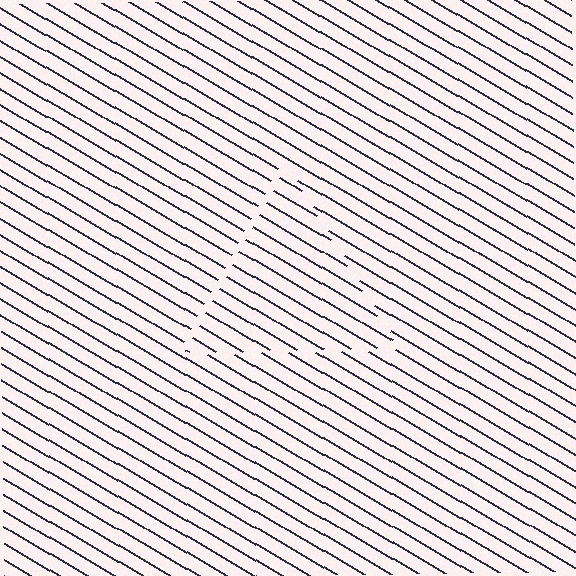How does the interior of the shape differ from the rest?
The interior of the shape contains the same grating, shifted by half a period — the contour is defined by the phase discontinuity where line-ends from the inner and outer gratings abut.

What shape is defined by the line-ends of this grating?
An illusory triangle. The interior of the shape contains the same grating, shifted by half a period — the contour is defined by the phase discontinuity where line-ends from the inner and outer gratings abut.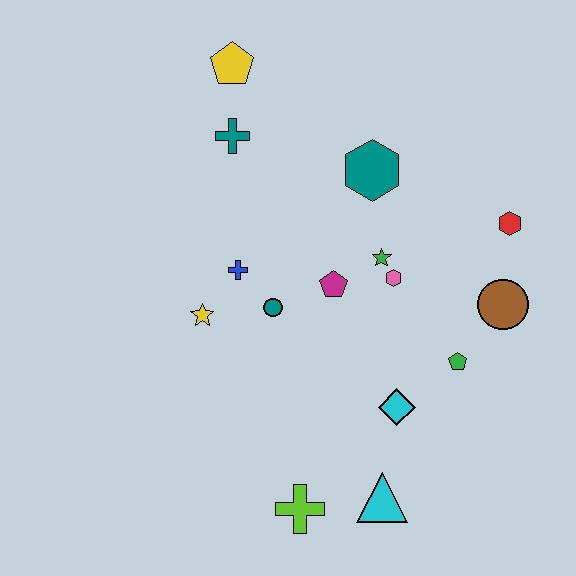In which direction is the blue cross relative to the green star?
The blue cross is to the left of the green star.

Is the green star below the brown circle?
No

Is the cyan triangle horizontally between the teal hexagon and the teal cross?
No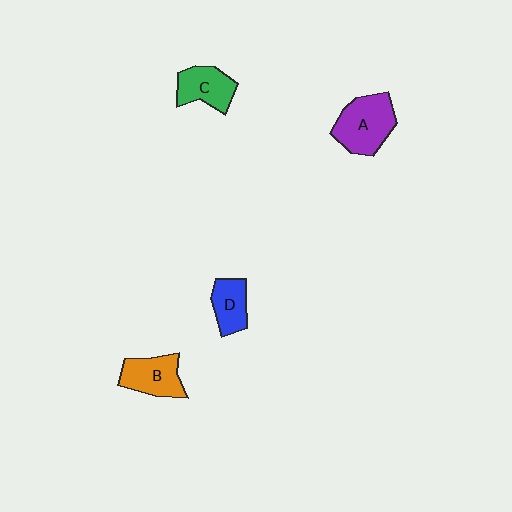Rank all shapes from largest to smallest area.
From largest to smallest: A (purple), B (orange), C (green), D (blue).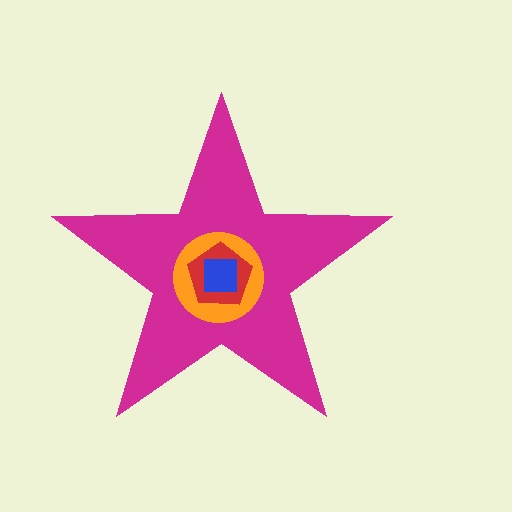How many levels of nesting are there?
4.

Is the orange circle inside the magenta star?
Yes.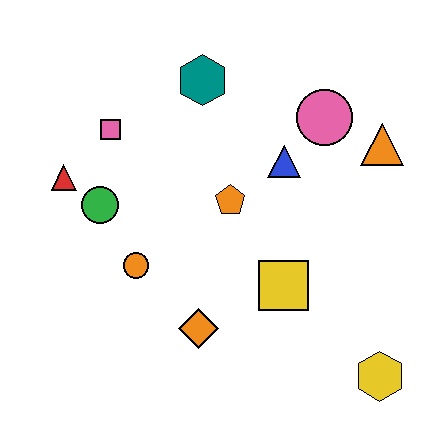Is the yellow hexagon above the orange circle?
No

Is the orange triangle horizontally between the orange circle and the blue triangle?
No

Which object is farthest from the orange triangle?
The red triangle is farthest from the orange triangle.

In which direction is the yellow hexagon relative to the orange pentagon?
The yellow hexagon is below the orange pentagon.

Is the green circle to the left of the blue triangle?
Yes